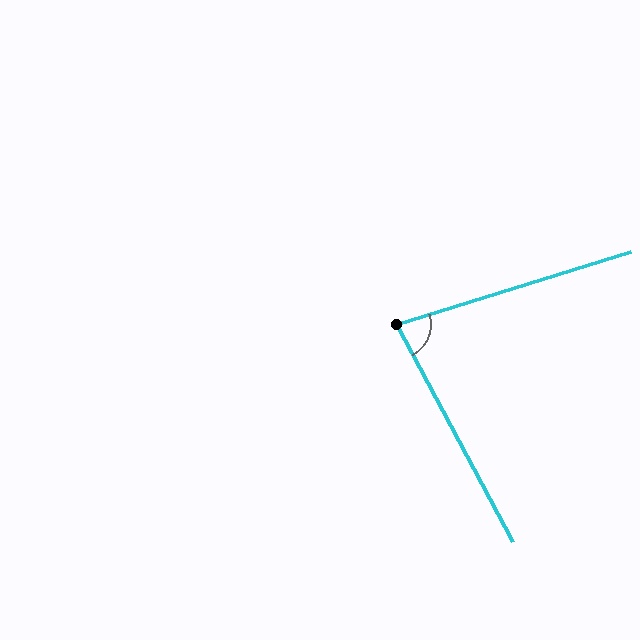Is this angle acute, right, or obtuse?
It is acute.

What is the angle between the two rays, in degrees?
Approximately 79 degrees.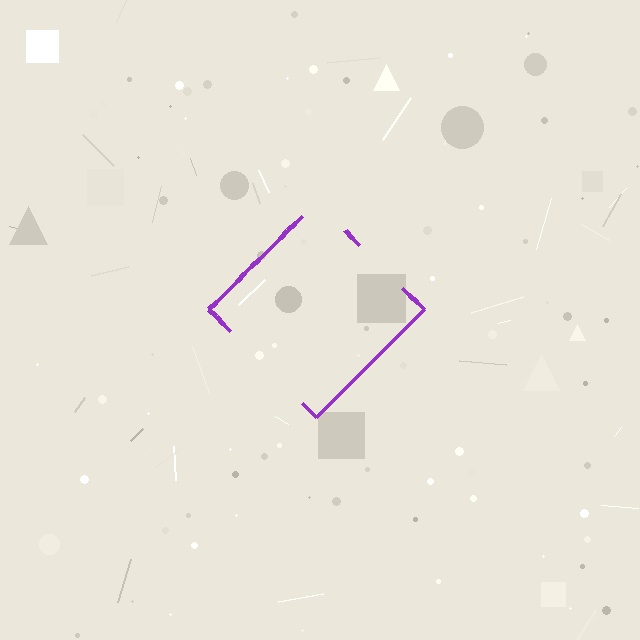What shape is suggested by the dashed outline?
The dashed outline suggests a diamond.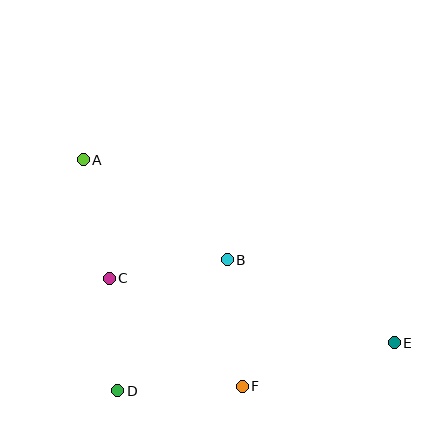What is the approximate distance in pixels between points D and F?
The distance between D and F is approximately 124 pixels.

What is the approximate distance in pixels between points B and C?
The distance between B and C is approximately 120 pixels.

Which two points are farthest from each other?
Points A and E are farthest from each other.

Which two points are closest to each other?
Points C and D are closest to each other.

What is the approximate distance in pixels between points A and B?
The distance between A and B is approximately 175 pixels.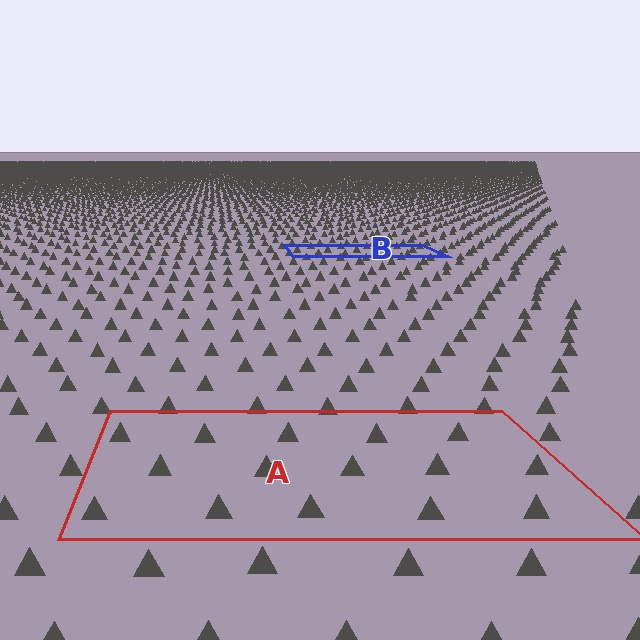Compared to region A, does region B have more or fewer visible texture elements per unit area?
Region B has more texture elements per unit area — they are packed more densely because it is farther away.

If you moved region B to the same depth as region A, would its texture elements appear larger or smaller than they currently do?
They would appear larger. At a closer depth, the same texture elements are projected at a bigger on-screen size.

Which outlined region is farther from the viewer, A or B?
Region B is farther from the viewer — the texture elements inside it appear smaller and more densely packed.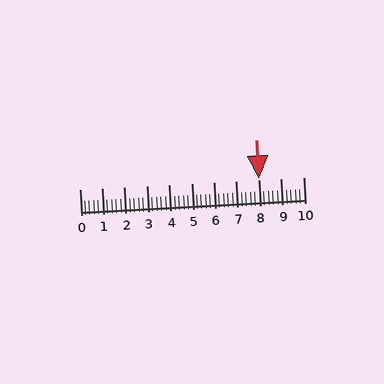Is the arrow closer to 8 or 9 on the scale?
The arrow is closer to 8.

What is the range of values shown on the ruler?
The ruler shows values from 0 to 10.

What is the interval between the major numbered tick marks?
The major tick marks are spaced 1 units apart.